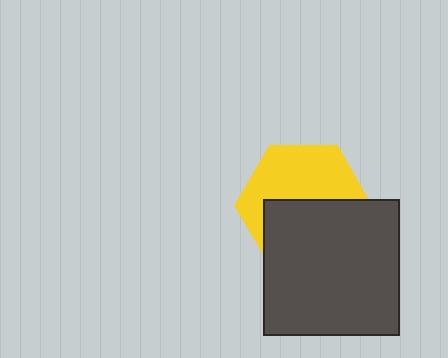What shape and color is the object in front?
The object in front is a dark gray square.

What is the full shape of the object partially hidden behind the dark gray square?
The partially hidden object is a yellow hexagon.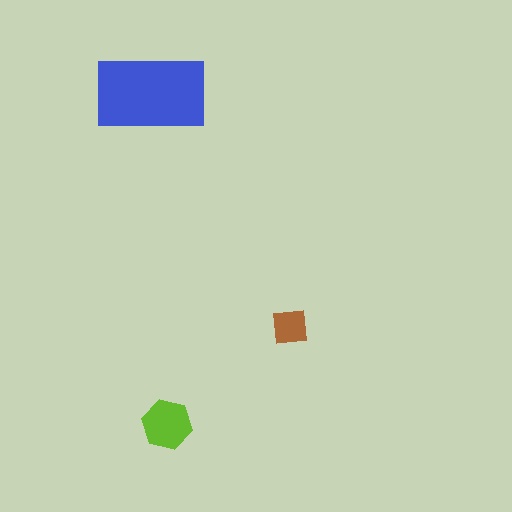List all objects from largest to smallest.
The blue rectangle, the lime hexagon, the brown square.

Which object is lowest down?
The lime hexagon is bottommost.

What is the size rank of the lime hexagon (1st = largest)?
2nd.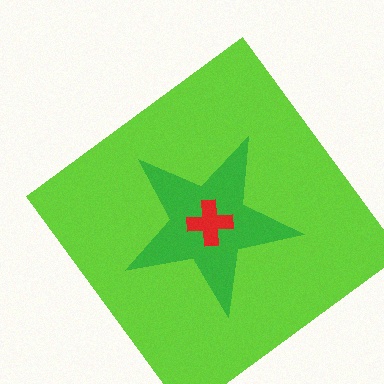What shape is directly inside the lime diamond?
The green star.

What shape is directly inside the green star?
The red cross.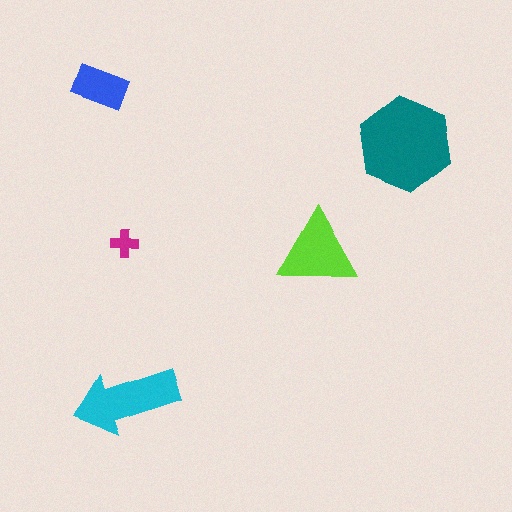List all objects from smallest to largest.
The magenta cross, the blue rectangle, the lime triangle, the cyan arrow, the teal hexagon.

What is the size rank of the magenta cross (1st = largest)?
5th.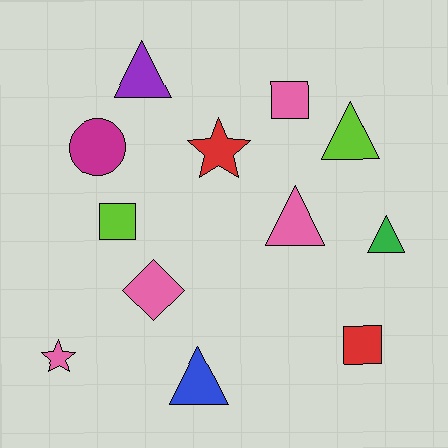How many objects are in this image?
There are 12 objects.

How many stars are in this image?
There are 2 stars.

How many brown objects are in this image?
There are no brown objects.